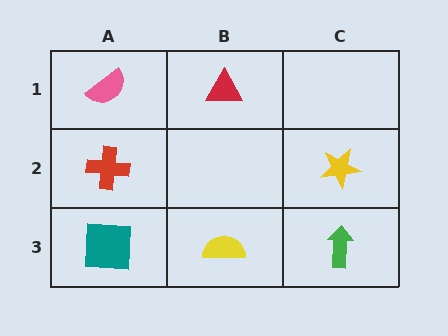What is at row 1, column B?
A red triangle.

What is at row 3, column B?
A yellow semicircle.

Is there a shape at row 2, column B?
No, that cell is empty.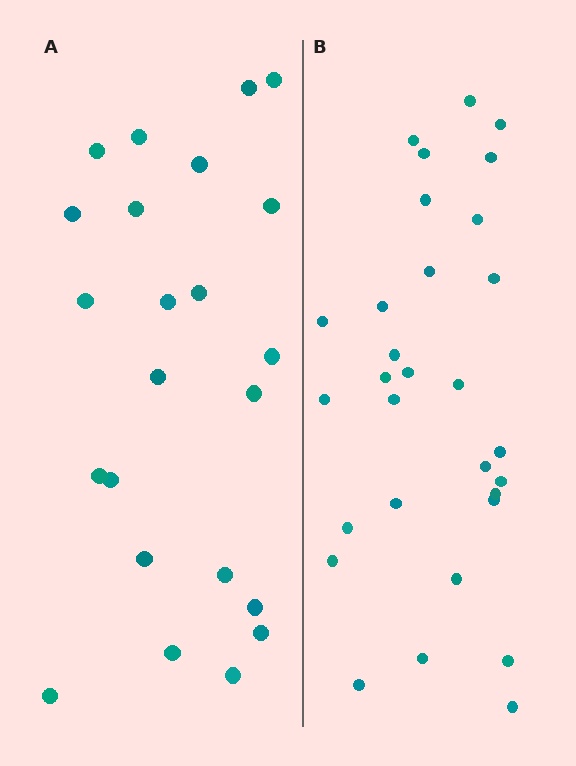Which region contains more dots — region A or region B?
Region B (the right region) has more dots.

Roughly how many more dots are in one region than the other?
Region B has roughly 8 or so more dots than region A.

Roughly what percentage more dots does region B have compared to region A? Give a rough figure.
About 30% more.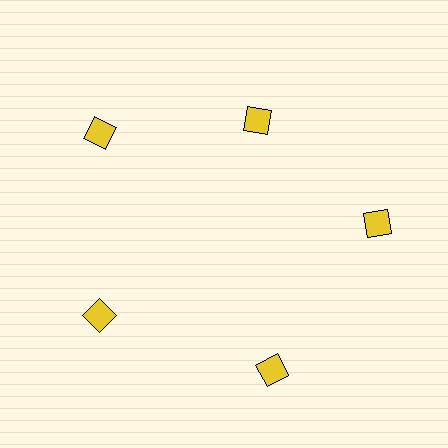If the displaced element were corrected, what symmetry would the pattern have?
It would have 5-fold rotational symmetry — the pattern would map onto itself every 72 degrees.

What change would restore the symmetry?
The symmetry would be restored by moving it outward, back onto the ring so that all 5 squares sit at equal angles and equal distance from the center.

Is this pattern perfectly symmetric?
No. The 5 yellow squares are arranged in a ring, but one element near the 1 o'clock position is pulled inward toward the center, breaking the 5-fold rotational symmetry.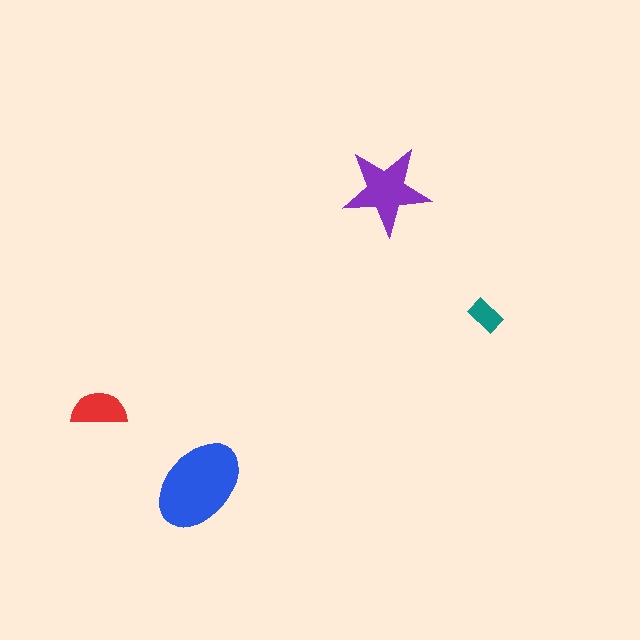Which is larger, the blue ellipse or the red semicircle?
The blue ellipse.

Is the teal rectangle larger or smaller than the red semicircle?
Smaller.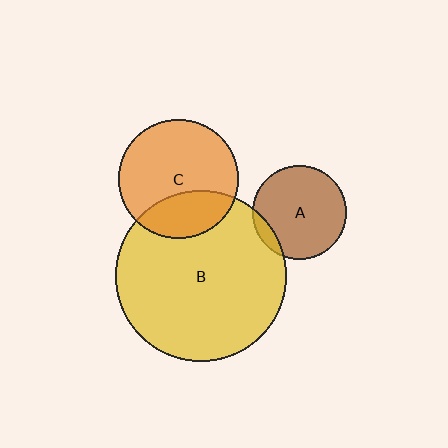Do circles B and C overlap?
Yes.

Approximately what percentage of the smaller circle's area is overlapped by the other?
Approximately 30%.